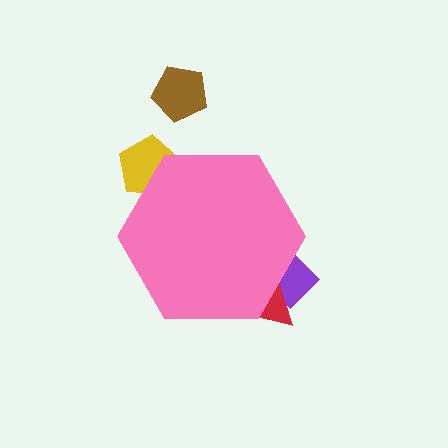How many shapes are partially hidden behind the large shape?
3 shapes are partially hidden.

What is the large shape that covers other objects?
A pink hexagon.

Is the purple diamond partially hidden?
Yes, the purple diamond is partially hidden behind the pink hexagon.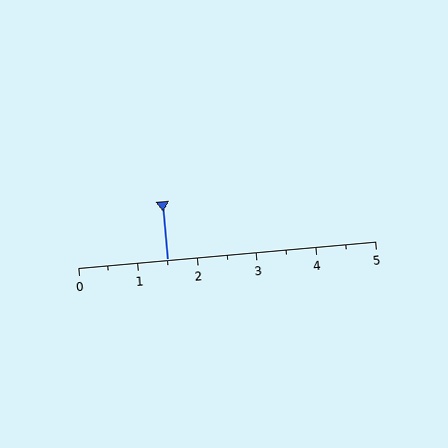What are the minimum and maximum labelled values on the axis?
The axis runs from 0 to 5.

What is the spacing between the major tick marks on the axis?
The major ticks are spaced 1 apart.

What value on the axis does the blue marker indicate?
The marker indicates approximately 1.5.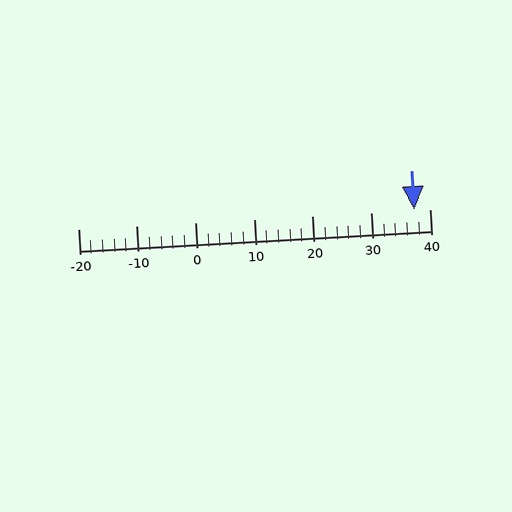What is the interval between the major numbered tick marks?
The major tick marks are spaced 10 units apart.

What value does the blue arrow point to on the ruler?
The blue arrow points to approximately 37.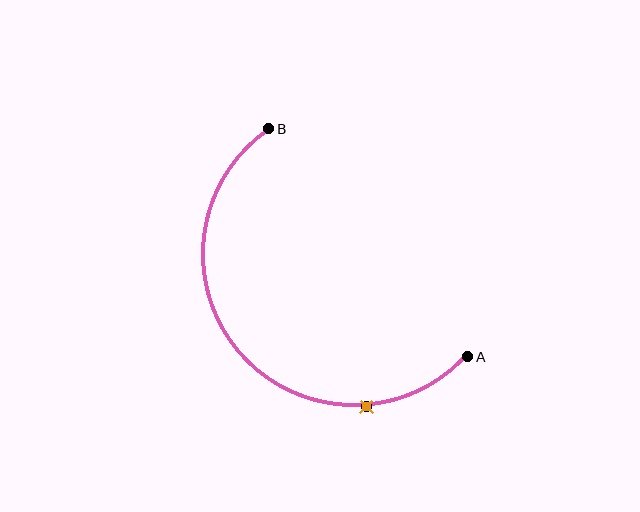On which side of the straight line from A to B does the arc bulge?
The arc bulges below and to the left of the straight line connecting A and B.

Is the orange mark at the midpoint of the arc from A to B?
No. The orange mark lies on the arc but is closer to endpoint A. The arc midpoint would be at the point on the curve equidistant along the arc from both A and B.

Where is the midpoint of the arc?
The arc midpoint is the point on the curve farthest from the straight line joining A and B. It sits below and to the left of that line.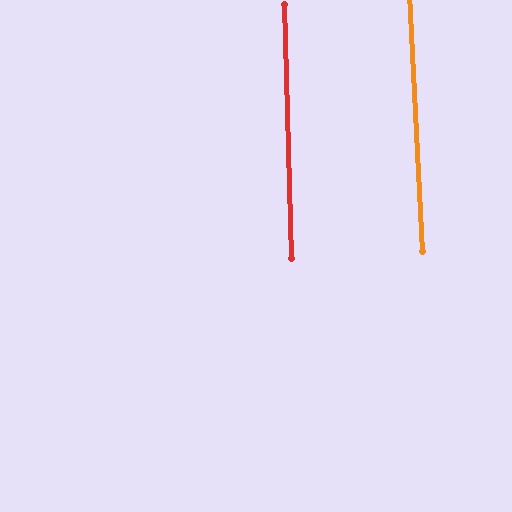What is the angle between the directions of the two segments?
Approximately 1 degree.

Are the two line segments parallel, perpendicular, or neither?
Parallel — their directions differ by only 1.3°.